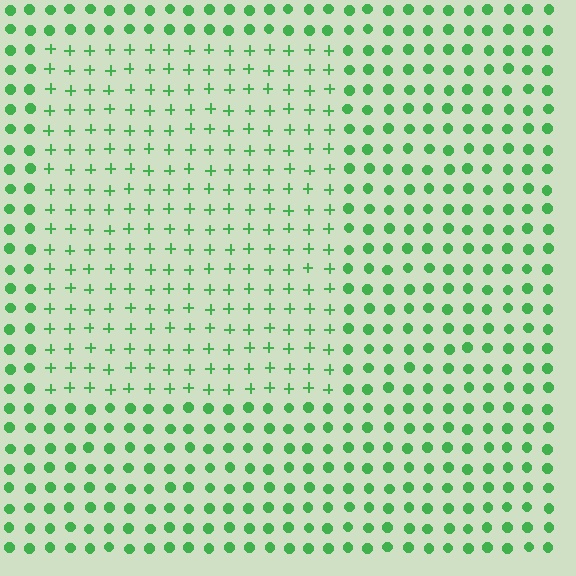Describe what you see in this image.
The image is filled with small green elements arranged in a uniform grid. A rectangle-shaped region contains plus signs, while the surrounding area contains circles. The boundary is defined purely by the change in element shape.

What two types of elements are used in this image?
The image uses plus signs inside the rectangle region and circles outside it.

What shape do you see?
I see a rectangle.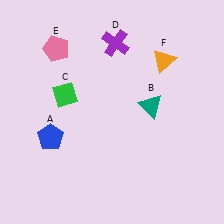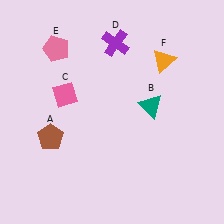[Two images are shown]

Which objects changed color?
A changed from blue to brown. C changed from green to pink.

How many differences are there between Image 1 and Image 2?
There are 2 differences between the two images.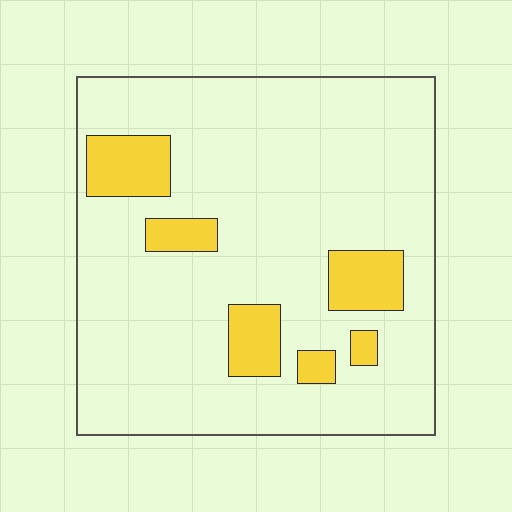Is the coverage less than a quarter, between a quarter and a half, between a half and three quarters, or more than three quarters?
Less than a quarter.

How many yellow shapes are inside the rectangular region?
6.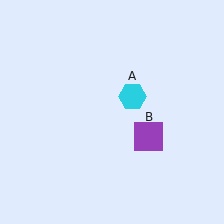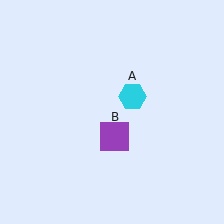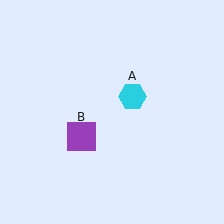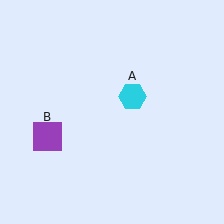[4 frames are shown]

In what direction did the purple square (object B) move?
The purple square (object B) moved left.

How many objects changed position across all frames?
1 object changed position: purple square (object B).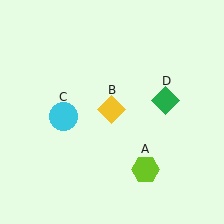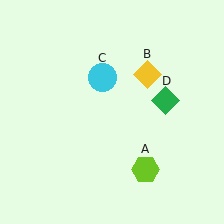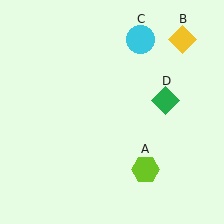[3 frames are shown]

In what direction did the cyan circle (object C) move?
The cyan circle (object C) moved up and to the right.